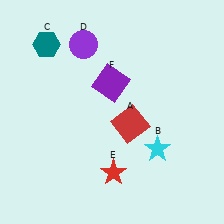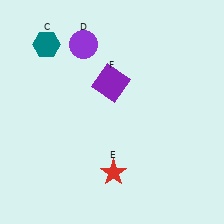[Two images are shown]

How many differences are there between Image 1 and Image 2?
There are 2 differences between the two images.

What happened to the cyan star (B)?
The cyan star (B) was removed in Image 2. It was in the bottom-right area of Image 1.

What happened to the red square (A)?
The red square (A) was removed in Image 2. It was in the bottom-right area of Image 1.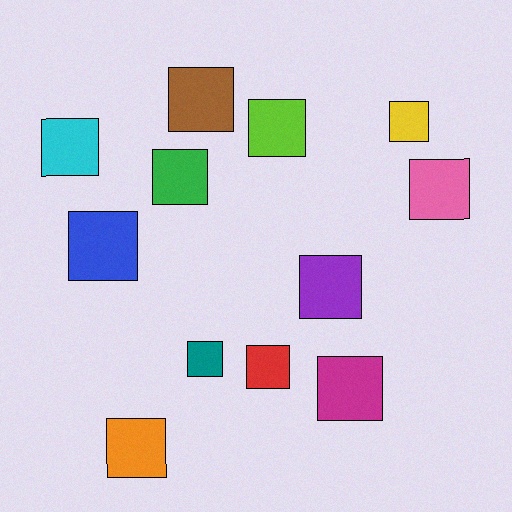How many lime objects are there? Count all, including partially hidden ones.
There is 1 lime object.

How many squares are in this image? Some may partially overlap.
There are 12 squares.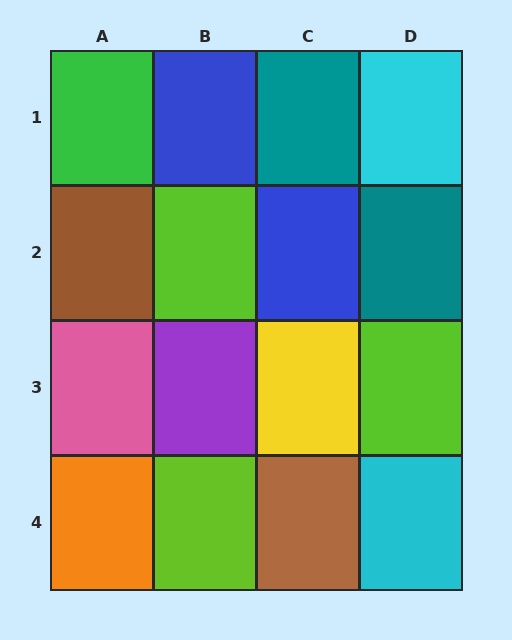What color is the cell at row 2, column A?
Brown.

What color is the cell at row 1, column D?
Cyan.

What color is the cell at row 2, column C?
Blue.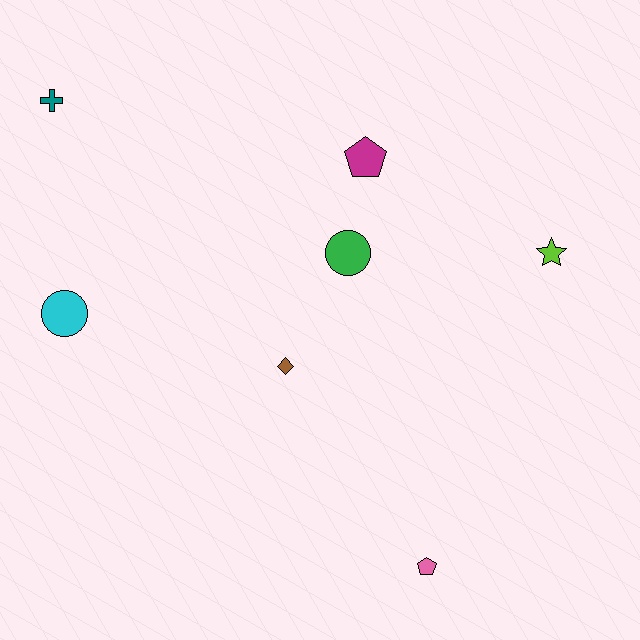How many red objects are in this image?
There are no red objects.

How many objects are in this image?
There are 7 objects.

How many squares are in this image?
There are no squares.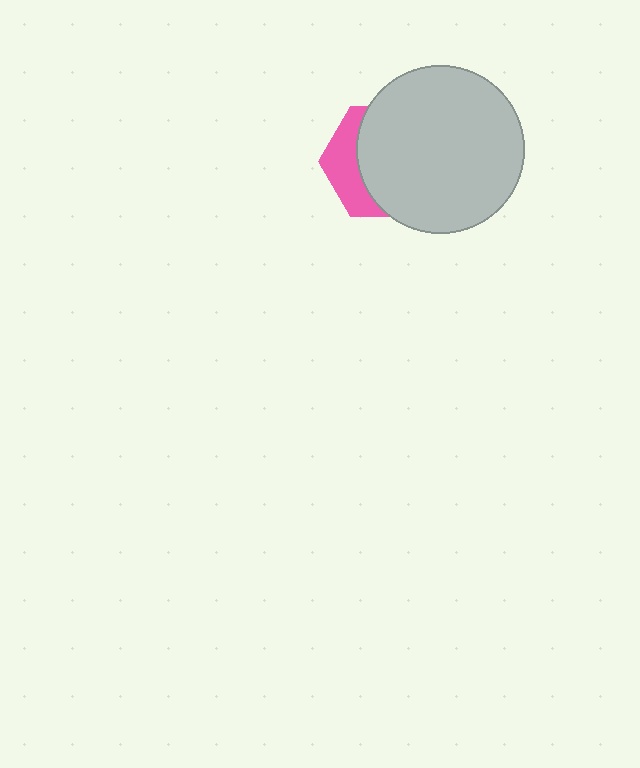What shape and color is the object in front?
The object in front is a light gray circle.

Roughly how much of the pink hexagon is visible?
A small part of it is visible (roughly 31%).